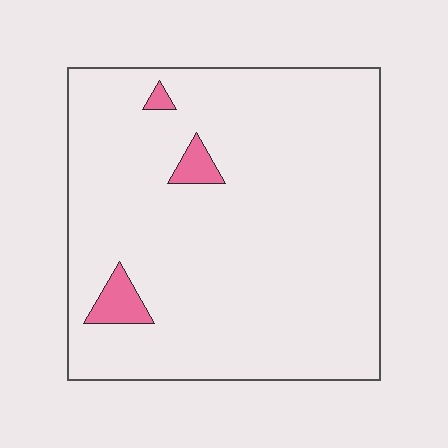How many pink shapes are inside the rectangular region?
3.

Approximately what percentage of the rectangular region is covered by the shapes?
Approximately 5%.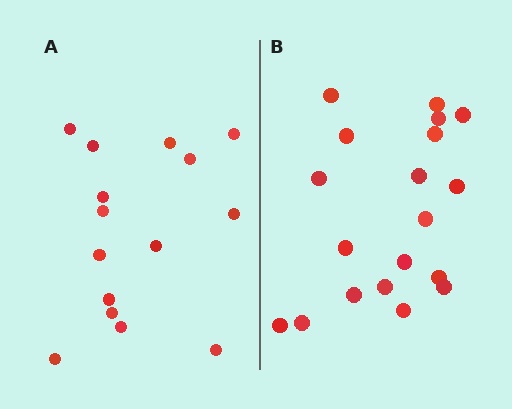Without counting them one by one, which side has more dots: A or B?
Region B (the right region) has more dots.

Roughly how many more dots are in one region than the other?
Region B has about 4 more dots than region A.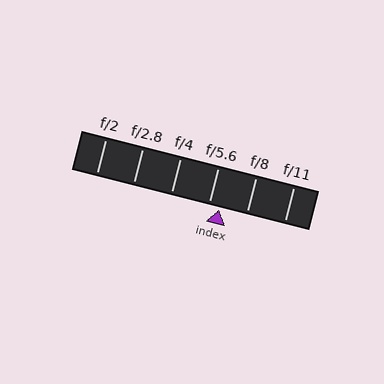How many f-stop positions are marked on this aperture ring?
There are 6 f-stop positions marked.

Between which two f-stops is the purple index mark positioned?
The index mark is between f/5.6 and f/8.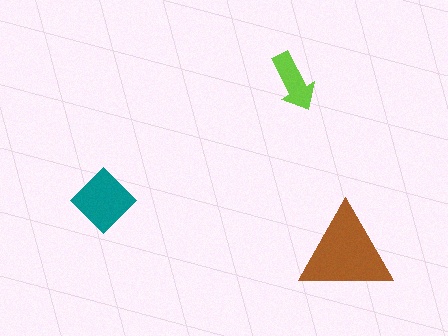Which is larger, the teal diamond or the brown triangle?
The brown triangle.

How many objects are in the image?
There are 3 objects in the image.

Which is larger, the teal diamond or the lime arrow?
The teal diamond.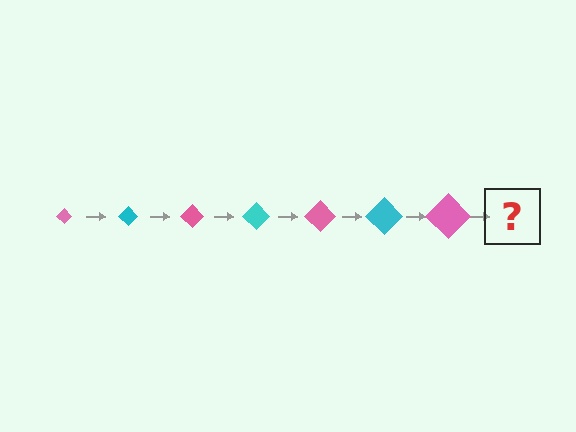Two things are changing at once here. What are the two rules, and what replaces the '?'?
The two rules are that the diamond grows larger each step and the color cycles through pink and cyan. The '?' should be a cyan diamond, larger than the previous one.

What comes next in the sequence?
The next element should be a cyan diamond, larger than the previous one.